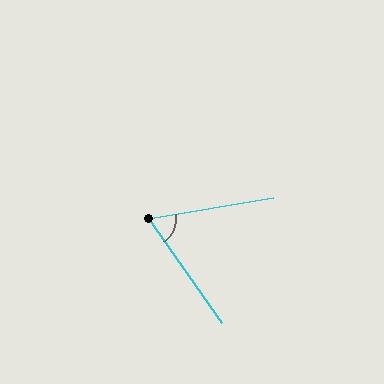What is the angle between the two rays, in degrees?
Approximately 65 degrees.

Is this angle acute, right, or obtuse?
It is acute.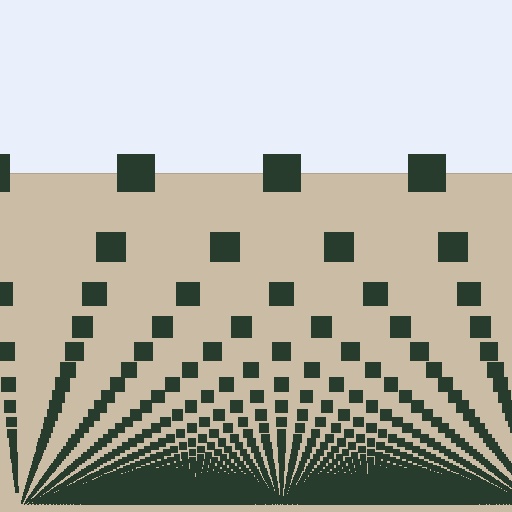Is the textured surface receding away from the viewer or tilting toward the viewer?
The surface appears to tilt toward the viewer. Texture elements get larger and sparser toward the top.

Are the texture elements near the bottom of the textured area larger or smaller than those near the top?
Smaller. The gradient is inverted — elements near the bottom are smaller and denser.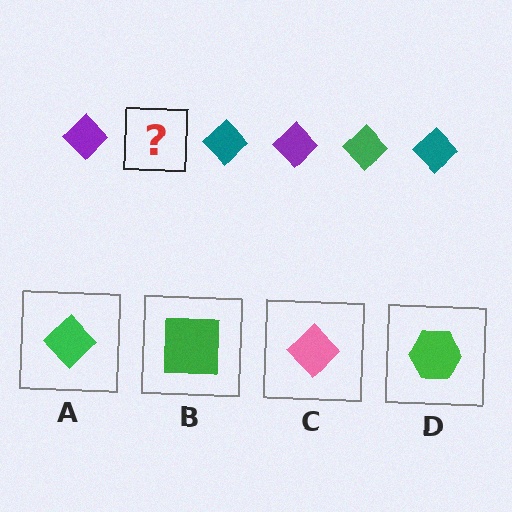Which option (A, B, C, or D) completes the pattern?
A.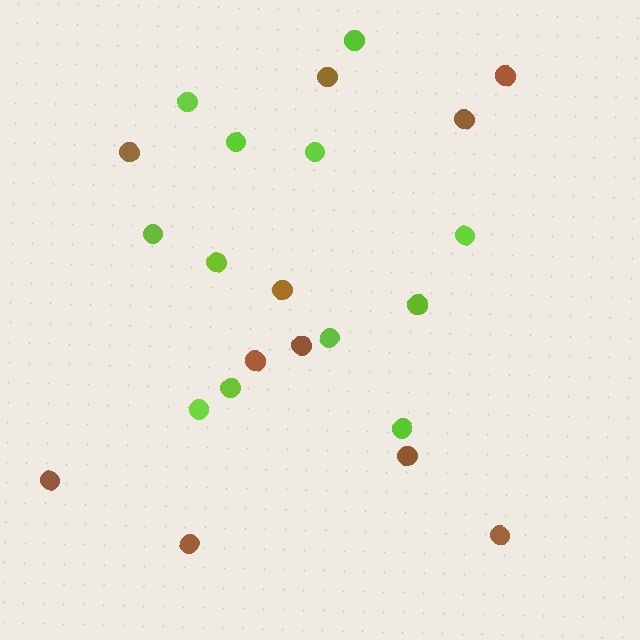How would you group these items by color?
There are 2 groups: one group of lime circles (12) and one group of brown circles (11).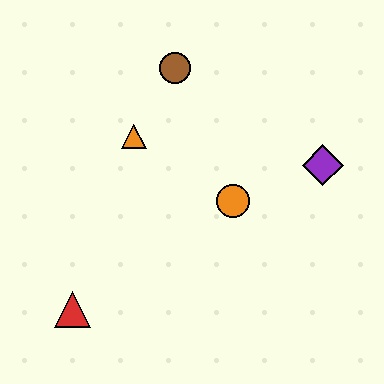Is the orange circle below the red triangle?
No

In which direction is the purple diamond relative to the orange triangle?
The purple diamond is to the right of the orange triangle.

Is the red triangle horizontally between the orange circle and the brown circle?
No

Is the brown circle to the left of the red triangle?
No